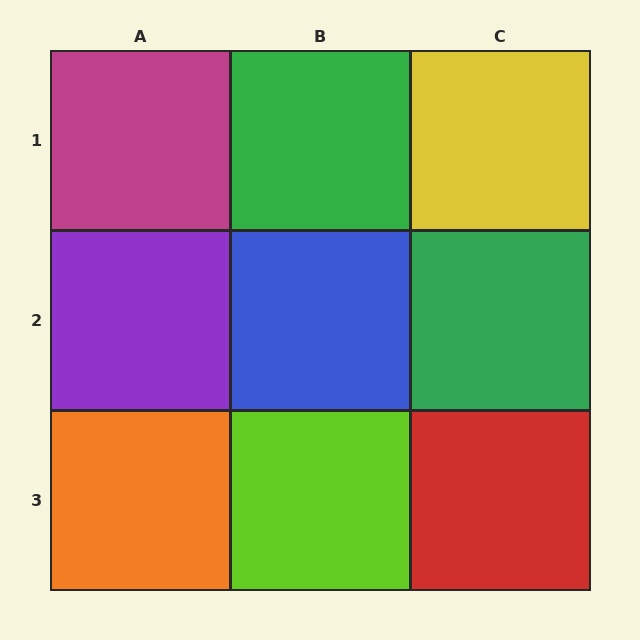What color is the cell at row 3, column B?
Lime.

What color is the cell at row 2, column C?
Green.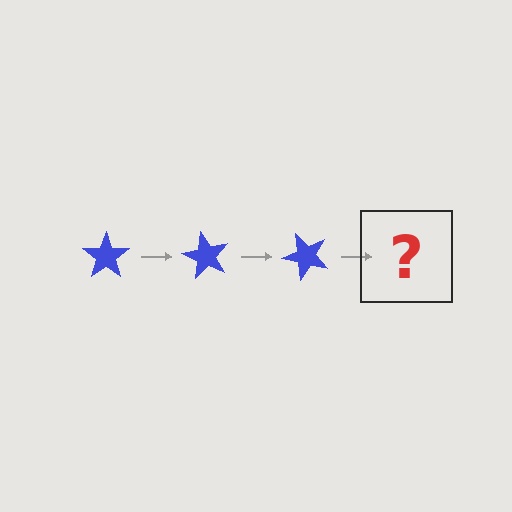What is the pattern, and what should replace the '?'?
The pattern is that the star rotates 60 degrees each step. The '?' should be a blue star rotated 180 degrees.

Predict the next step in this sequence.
The next step is a blue star rotated 180 degrees.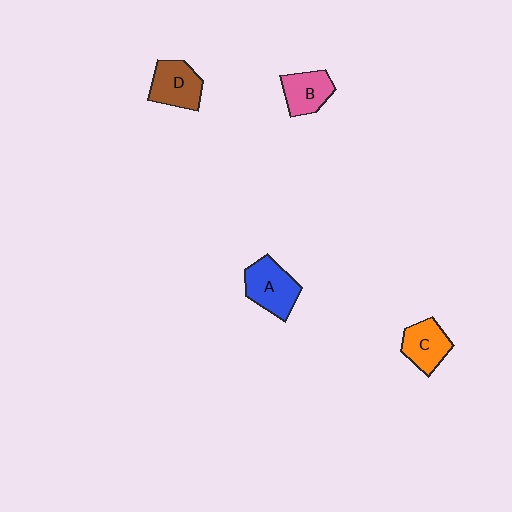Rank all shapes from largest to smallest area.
From largest to smallest: A (blue), D (brown), C (orange), B (pink).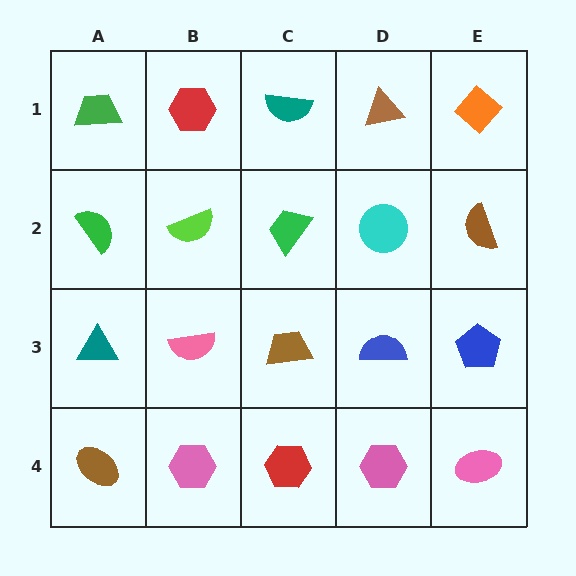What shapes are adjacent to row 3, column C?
A green trapezoid (row 2, column C), a red hexagon (row 4, column C), a pink semicircle (row 3, column B), a blue semicircle (row 3, column D).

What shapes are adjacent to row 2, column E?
An orange diamond (row 1, column E), a blue pentagon (row 3, column E), a cyan circle (row 2, column D).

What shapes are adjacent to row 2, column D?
A brown triangle (row 1, column D), a blue semicircle (row 3, column D), a green trapezoid (row 2, column C), a brown semicircle (row 2, column E).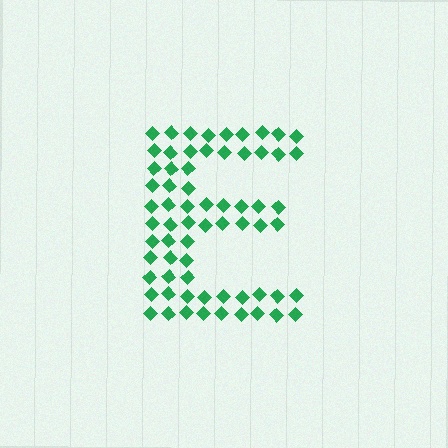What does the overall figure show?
The overall figure shows the letter E.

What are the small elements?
The small elements are diamonds.